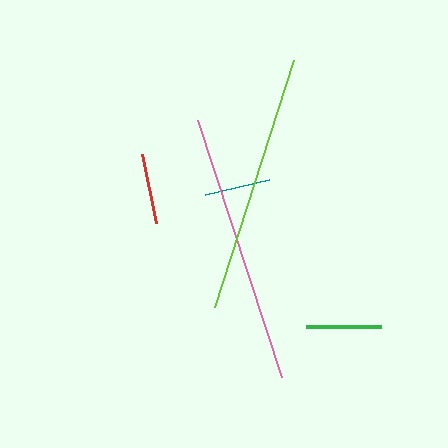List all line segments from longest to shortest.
From longest to shortest: pink, lime, green, red, teal.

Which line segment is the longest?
The pink line is the longest at approximately 270 pixels.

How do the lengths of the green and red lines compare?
The green and red lines are approximately the same length.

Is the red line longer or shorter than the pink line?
The pink line is longer than the red line.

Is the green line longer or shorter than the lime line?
The lime line is longer than the green line.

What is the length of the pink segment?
The pink segment is approximately 270 pixels long.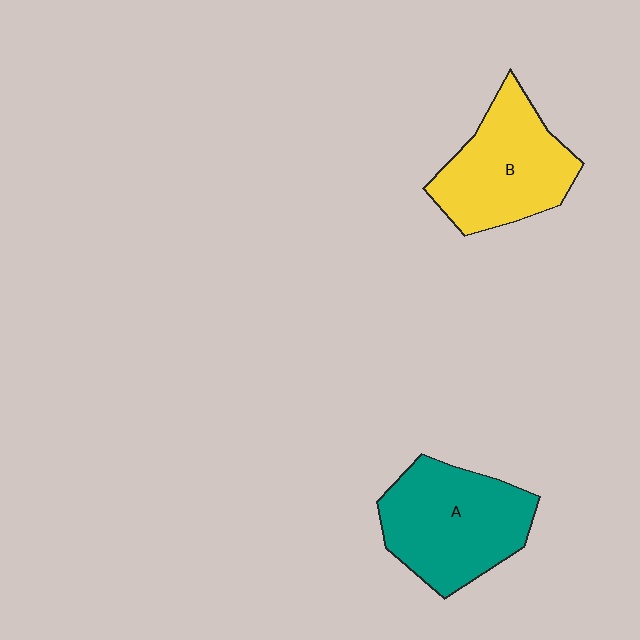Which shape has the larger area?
Shape A (teal).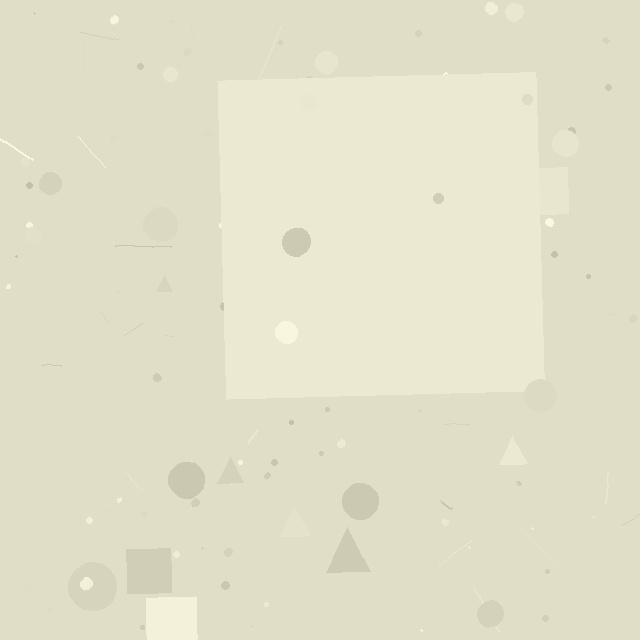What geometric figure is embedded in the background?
A square is embedded in the background.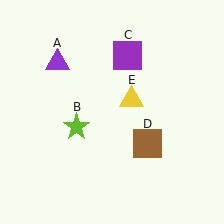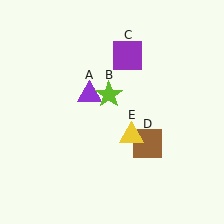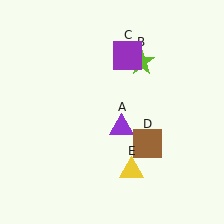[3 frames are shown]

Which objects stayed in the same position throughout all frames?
Purple square (object C) and brown square (object D) remained stationary.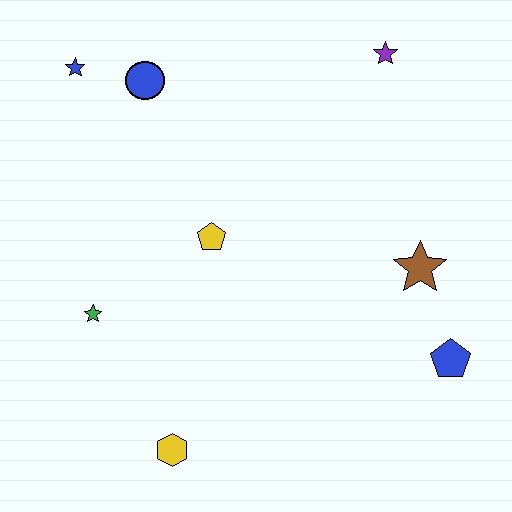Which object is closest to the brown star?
The blue pentagon is closest to the brown star.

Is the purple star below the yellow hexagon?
No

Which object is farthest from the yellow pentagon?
The blue pentagon is farthest from the yellow pentagon.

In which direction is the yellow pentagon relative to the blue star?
The yellow pentagon is below the blue star.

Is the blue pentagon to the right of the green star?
Yes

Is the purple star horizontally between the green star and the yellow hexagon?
No